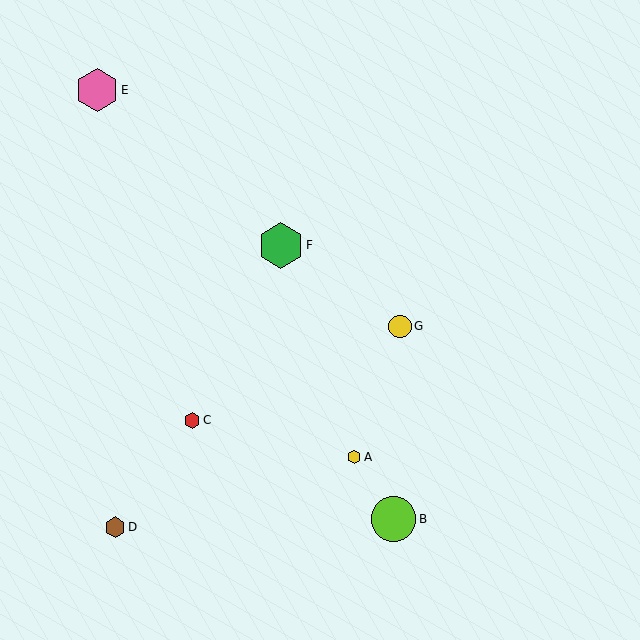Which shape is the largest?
The green hexagon (labeled F) is the largest.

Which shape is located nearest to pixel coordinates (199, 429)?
The red hexagon (labeled C) at (192, 420) is nearest to that location.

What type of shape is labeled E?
Shape E is a pink hexagon.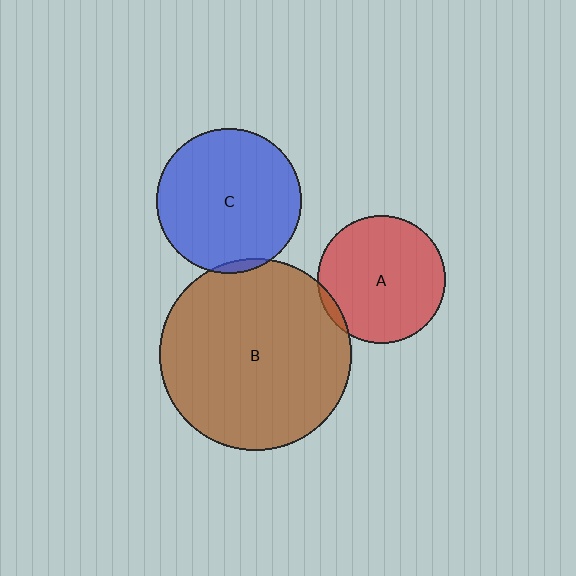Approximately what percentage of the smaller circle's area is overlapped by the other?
Approximately 5%.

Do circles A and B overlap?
Yes.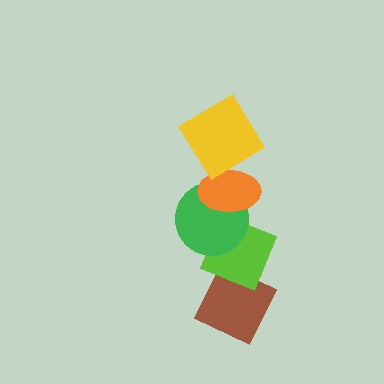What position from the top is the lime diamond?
The lime diamond is 4th from the top.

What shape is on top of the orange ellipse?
The yellow diamond is on top of the orange ellipse.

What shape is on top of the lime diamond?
The green circle is on top of the lime diamond.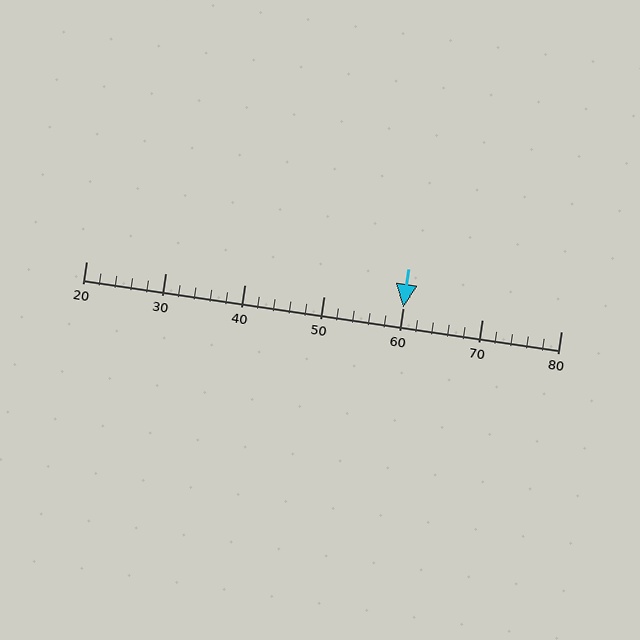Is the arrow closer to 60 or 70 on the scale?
The arrow is closer to 60.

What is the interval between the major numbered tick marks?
The major tick marks are spaced 10 units apart.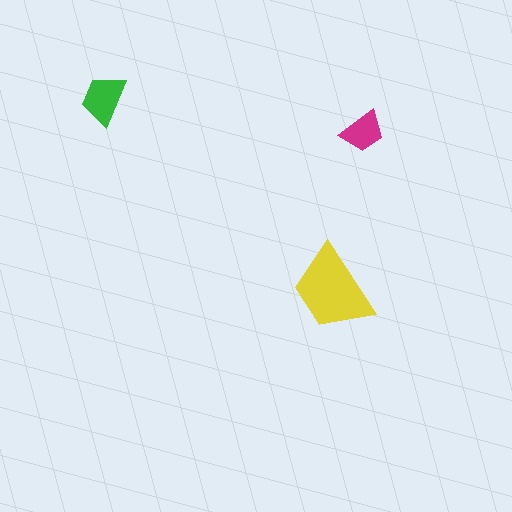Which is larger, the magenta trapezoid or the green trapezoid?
The green one.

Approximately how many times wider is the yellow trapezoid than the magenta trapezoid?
About 2 times wider.